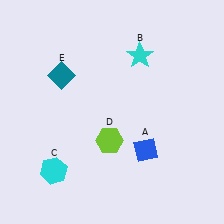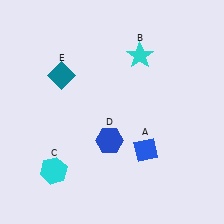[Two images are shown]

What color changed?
The hexagon (D) changed from lime in Image 1 to blue in Image 2.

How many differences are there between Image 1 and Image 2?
There is 1 difference between the two images.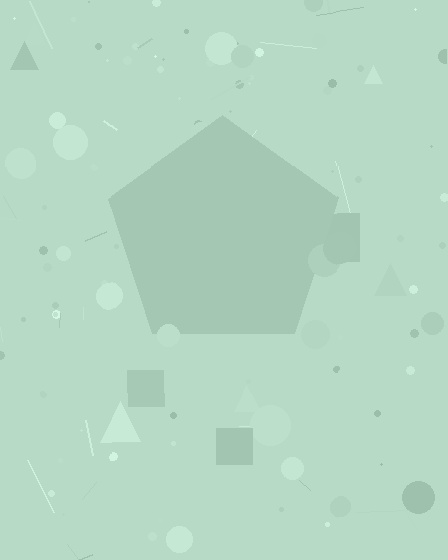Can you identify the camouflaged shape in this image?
The camouflaged shape is a pentagon.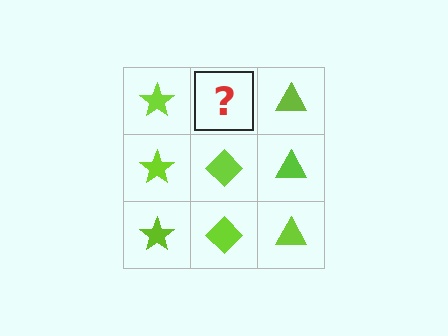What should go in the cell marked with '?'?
The missing cell should contain a lime diamond.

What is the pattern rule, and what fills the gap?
The rule is that each column has a consistent shape. The gap should be filled with a lime diamond.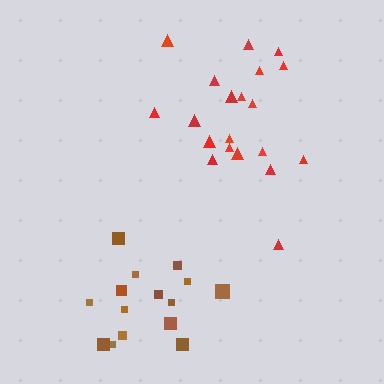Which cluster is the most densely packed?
Brown.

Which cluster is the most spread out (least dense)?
Red.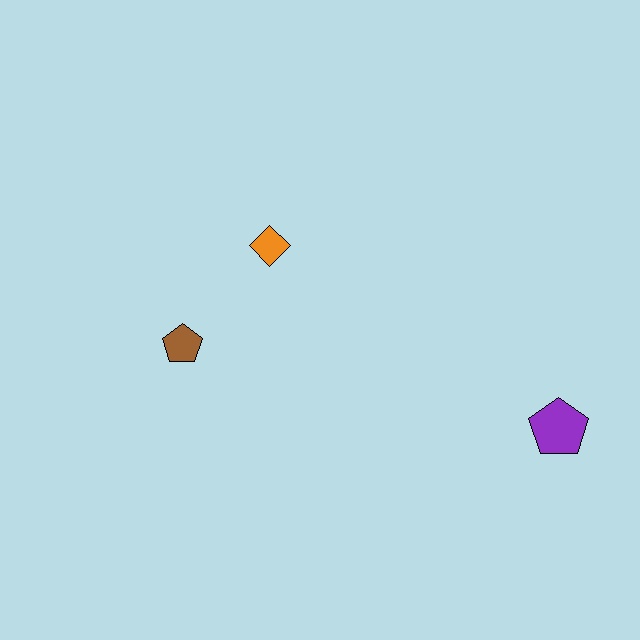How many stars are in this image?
There are no stars.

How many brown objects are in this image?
There is 1 brown object.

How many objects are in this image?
There are 3 objects.